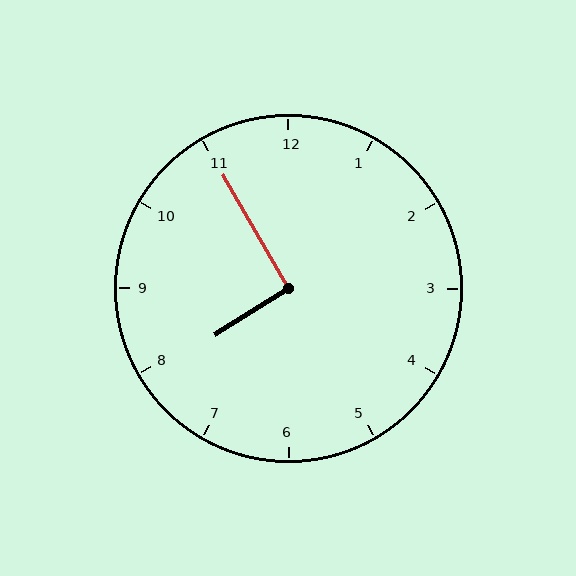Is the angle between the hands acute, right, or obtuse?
It is right.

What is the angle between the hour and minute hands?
Approximately 92 degrees.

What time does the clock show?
7:55.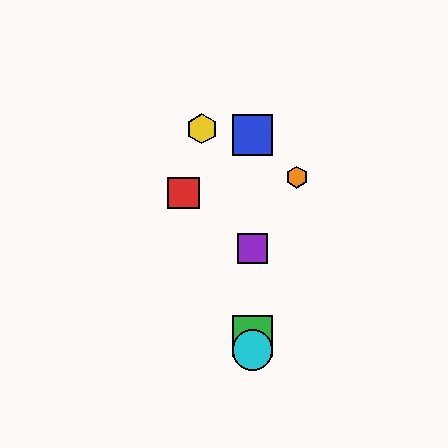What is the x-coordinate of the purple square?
The purple square is at x≈253.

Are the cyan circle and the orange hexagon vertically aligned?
No, the cyan circle is at x≈253 and the orange hexagon is at x≈297.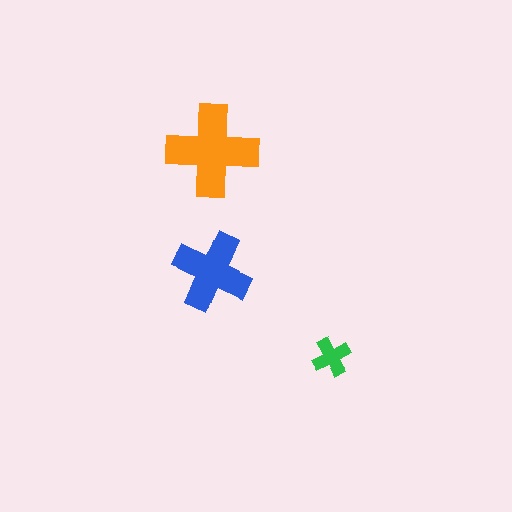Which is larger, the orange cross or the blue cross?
The orange one.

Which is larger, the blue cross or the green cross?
The blue one.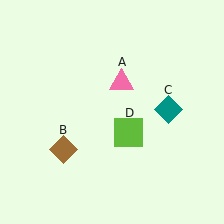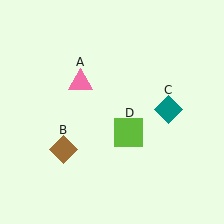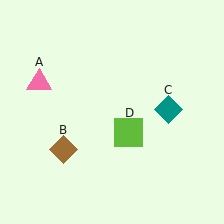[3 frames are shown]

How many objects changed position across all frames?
1 object changed position: pink triangle (object A).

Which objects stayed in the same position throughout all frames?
Brown diamond (object B) and teal diamond (object C) and lime square (object D) remained stationary.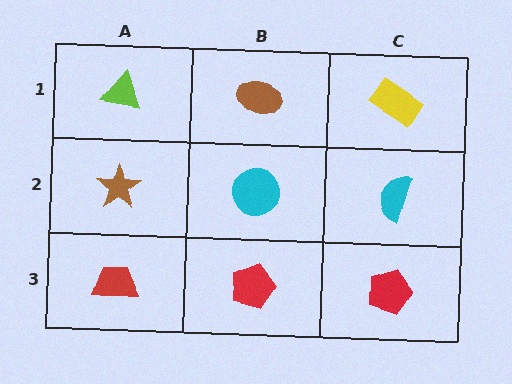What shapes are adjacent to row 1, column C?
A cyan semicircle (row 2, column C), a brown ellipse (row 1, column B).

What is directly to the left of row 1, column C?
A brown ellipse.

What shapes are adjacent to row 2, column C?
A yellow rectangle (row 1, column C), a red pentagon (row 3, column C), a cyan circle (row 2, column B).